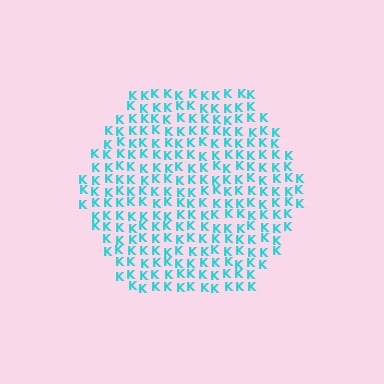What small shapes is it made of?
It is made of small letter K's.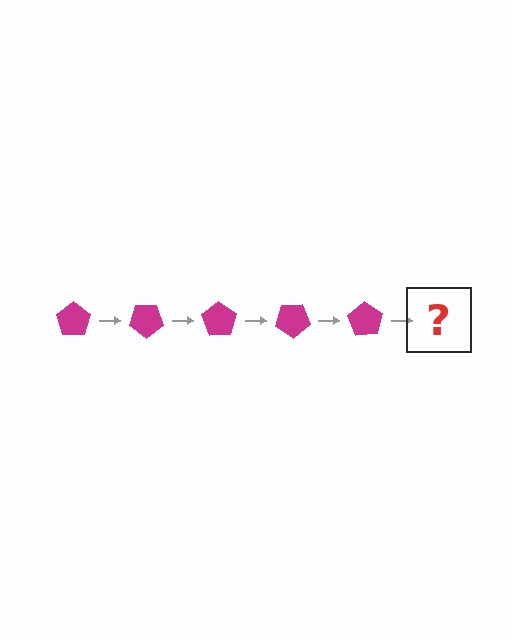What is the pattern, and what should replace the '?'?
The pattern is that the pentagon rotates 35 degrees each step. The '?' should be a magenta pentagon rotated 175 degrees.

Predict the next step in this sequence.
The next step is a magenta pentagon rotated 175 degrees.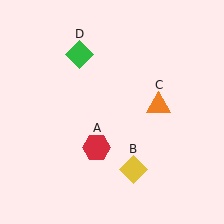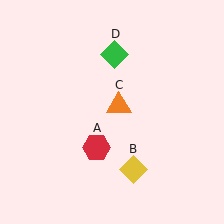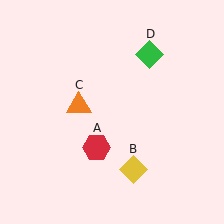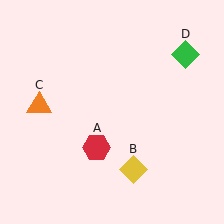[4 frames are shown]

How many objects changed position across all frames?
2 objects changed position: orange triangle (object C), green diamond (object D).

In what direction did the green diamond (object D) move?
The green diamond (object D) moved right.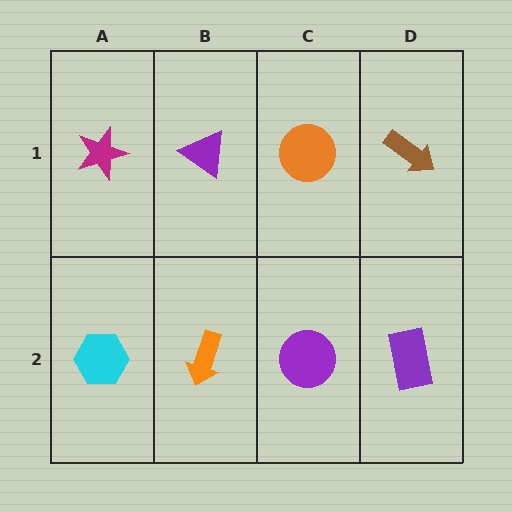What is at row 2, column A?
A cyan hexagon.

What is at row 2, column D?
A purple rectangle.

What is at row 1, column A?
A magenta star.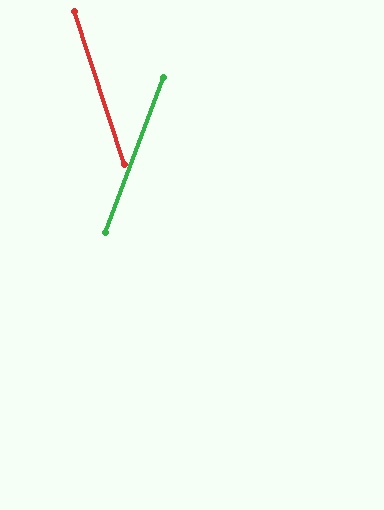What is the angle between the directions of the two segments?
Approximately 38 degrees.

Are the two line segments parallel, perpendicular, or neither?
Neither parallel nor perpendicular — they differ by about 38°.